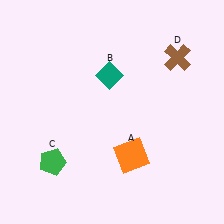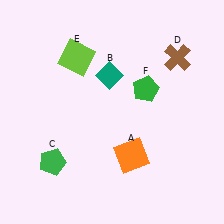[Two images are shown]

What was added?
A lime square (E), a green pentagon (F) were added in Image 2.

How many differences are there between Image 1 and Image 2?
There are 2 differences between the two images.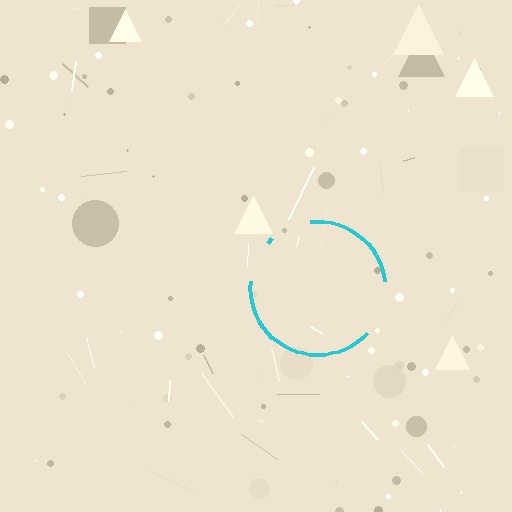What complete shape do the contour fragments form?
The contour fragments form a circle.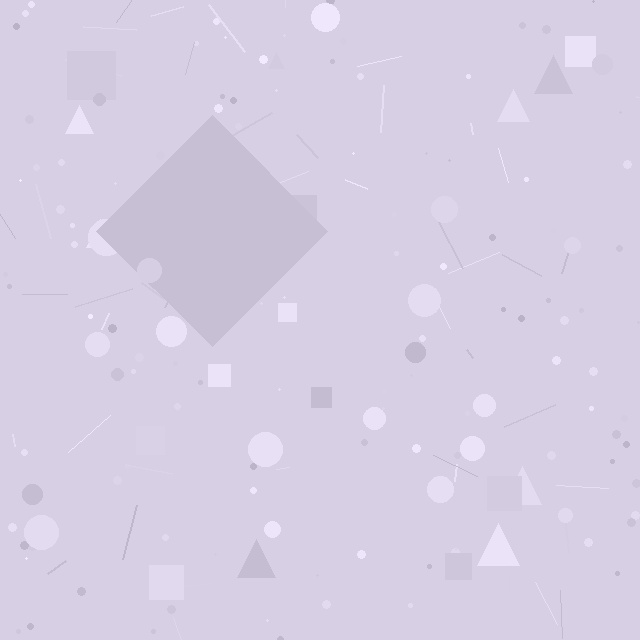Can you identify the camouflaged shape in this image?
The camouflaged shape is a diamond.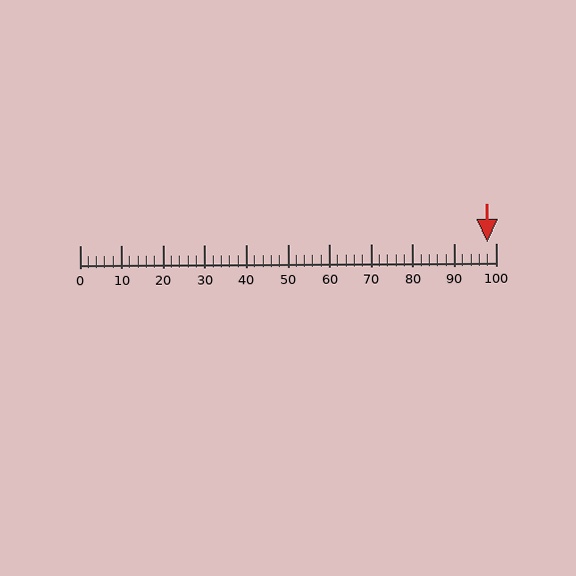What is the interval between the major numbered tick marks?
The major tick marks are spaced 10 units apart.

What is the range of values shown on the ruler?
The ruler shows values from 0 to 100.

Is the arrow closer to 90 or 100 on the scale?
The arrow is closer to 100.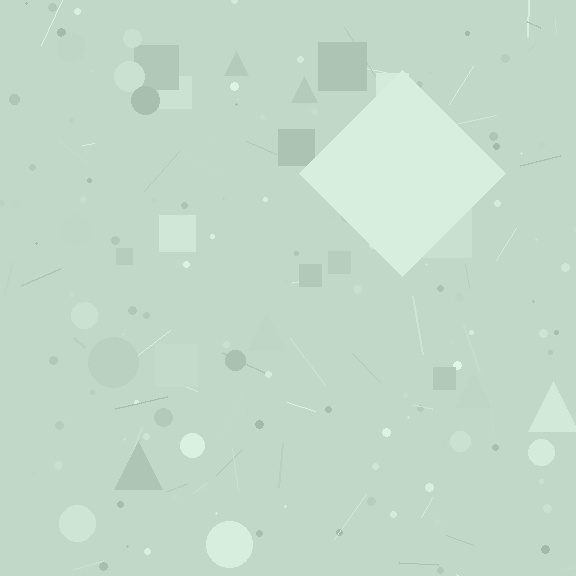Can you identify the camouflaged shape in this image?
The camouflaged shape is a diamond.